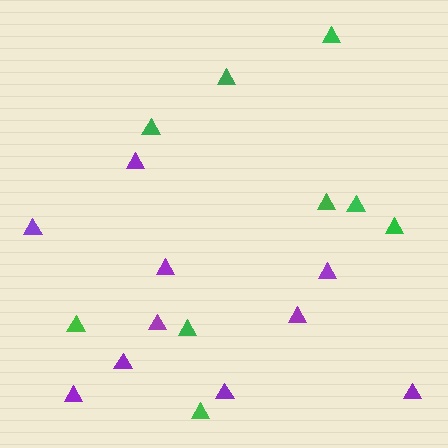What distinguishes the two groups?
There are 2 groups: one group of green triangles (9) and one group of purple triangles (10).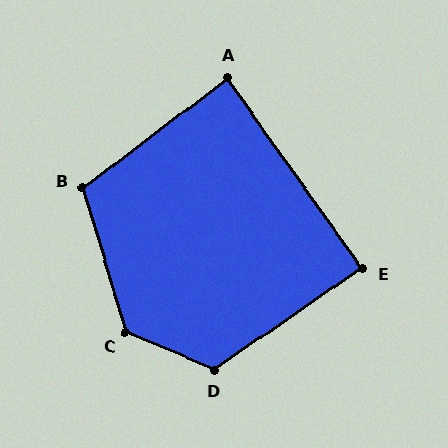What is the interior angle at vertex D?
Approximately 123 degrees (obtuse).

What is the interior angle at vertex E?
Approximately 89 degrees (approximately right).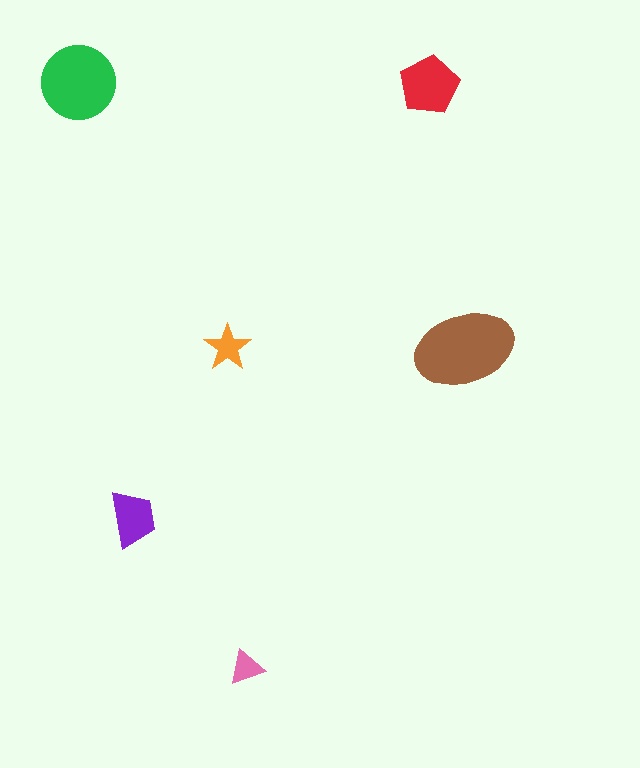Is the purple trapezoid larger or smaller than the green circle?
Smaller.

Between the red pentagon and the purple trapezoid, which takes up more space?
The red pentagon.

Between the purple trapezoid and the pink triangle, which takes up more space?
The purple trapezoid.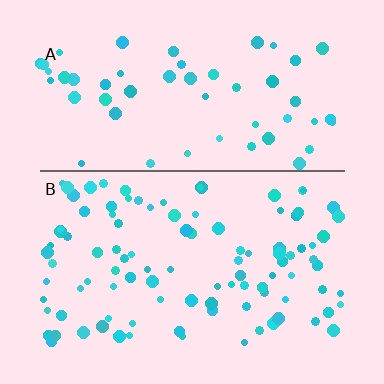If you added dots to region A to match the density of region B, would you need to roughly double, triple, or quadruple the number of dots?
Approximately double.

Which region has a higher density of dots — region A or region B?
B (the bottom).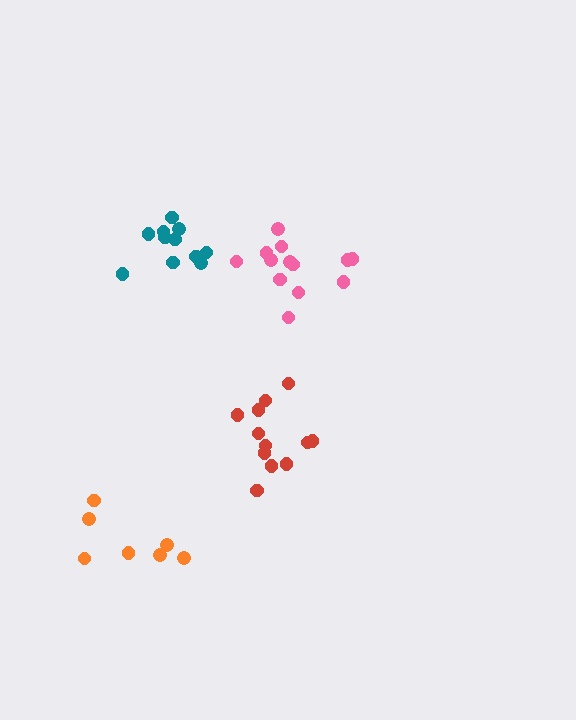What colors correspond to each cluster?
The clusters are colored: teal, red, orange, pink.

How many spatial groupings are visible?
There are 4 spatial groupings.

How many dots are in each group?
Group 1: 11 dots, Group 2: 12 dots, Group 3: 7 dots, Group 4: 13 dots (43 total).